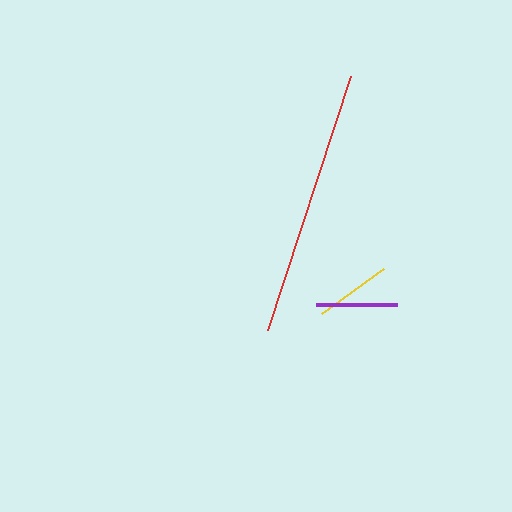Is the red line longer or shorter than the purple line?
The red line is longer than the purple line.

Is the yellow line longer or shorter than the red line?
The red line is longer than the yellow line.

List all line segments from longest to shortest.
From longest to shortest: red, purple, yellow.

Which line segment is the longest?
The red line is the longest at approximately 267 pixels.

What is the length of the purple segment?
The purple segment is approximately 81 pixels long.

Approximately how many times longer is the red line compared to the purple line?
The red line is approximately 3.3 times the length of the purple line.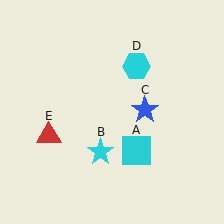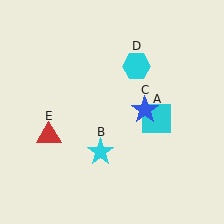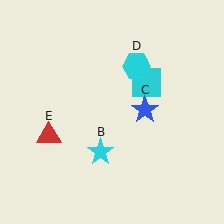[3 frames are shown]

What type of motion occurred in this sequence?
The cyan square (object A) rotated counterclockwise around the center of the scene.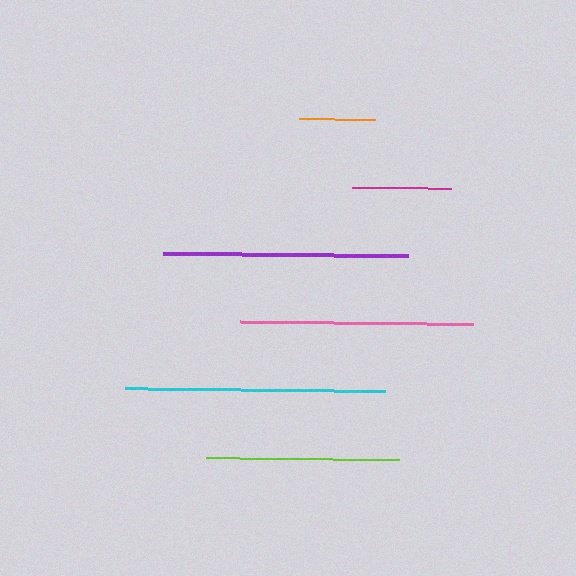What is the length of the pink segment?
The pink segment is approximately 232 pixels long.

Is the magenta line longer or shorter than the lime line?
The lime line is longer than the magenta line.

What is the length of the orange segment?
The orange segment is approximately 76 pixels long.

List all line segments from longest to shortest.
From longest to shortest: cyan, purple, pink, lime, magenta, orange.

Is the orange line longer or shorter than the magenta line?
The magenta line is longer than the orange line.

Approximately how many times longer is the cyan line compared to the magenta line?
The cyan line is approximately 2.6 times the length of the magenta line.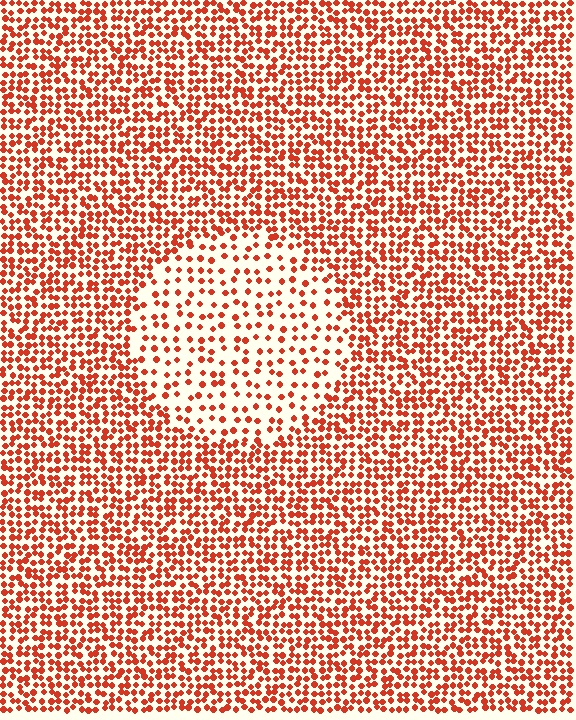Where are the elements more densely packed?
The elements are more densely packed outside the circle boundary.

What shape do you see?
I see a circle.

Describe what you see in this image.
The image contains small red elements arranged at two different densities. A circle-shaped region is visible where the elements are less densely packed than the surrounding area.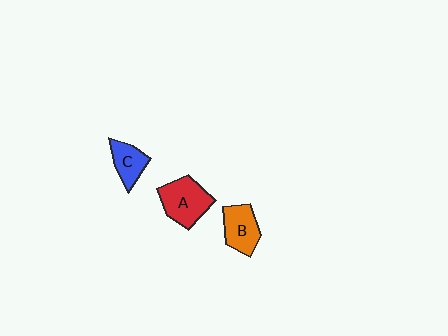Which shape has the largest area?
Shape A (red).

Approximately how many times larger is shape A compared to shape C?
Approximately 1.6 times.